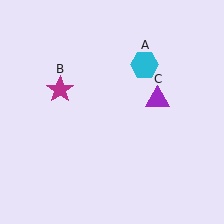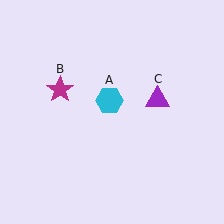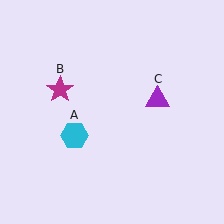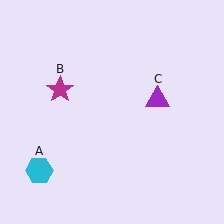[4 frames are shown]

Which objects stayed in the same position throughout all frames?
Magenta star (object B) and purple triangle (object C) remained stationary.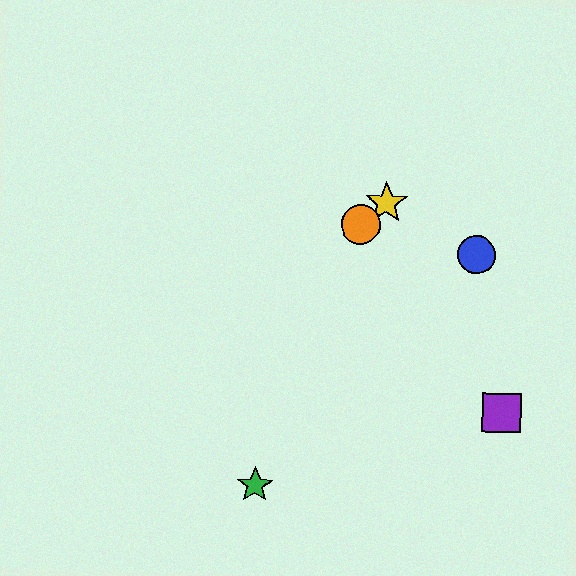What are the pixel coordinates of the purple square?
The purple square is at (502, 413).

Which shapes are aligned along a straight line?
The red star, the yellow star, the orange circle are aligned along a straight line.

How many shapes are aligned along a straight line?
3 shapes (the red star, the yellow star, the orange circle) are aligned along a straight line.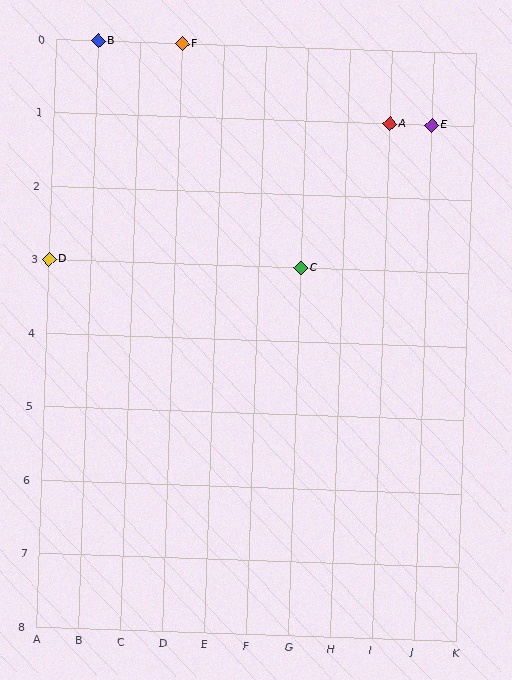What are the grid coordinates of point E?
Point E is at grid coordinates (J, 1).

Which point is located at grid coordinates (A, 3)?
Point D is at (A, 3).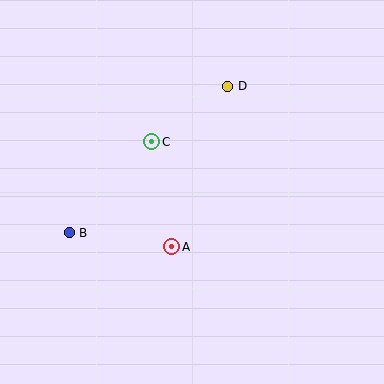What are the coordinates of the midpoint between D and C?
The midpoint between D and C is at (190, 114).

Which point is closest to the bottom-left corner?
Point B is closest to the bottom-left corner.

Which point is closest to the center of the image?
Point A at (172, 247) is closest to the center.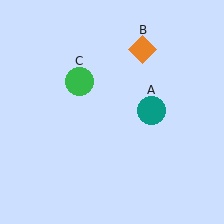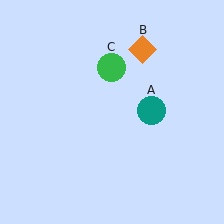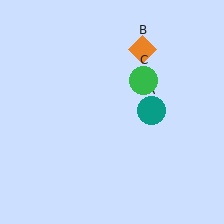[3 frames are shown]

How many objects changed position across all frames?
1 object changed position: green circle (object C).